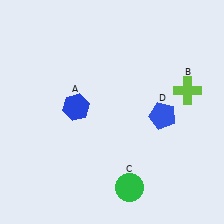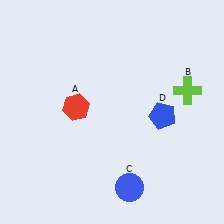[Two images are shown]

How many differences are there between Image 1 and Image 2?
There are 2 differences between the two images.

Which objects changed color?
A changed from blue to red. C changed from green to blue.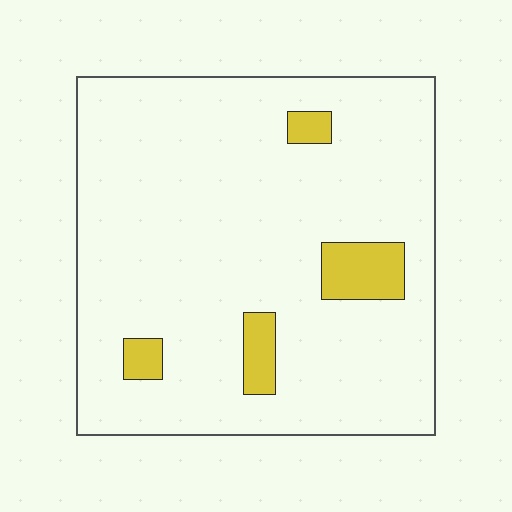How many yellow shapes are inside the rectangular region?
4.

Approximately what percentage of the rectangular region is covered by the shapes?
Approximately 10%.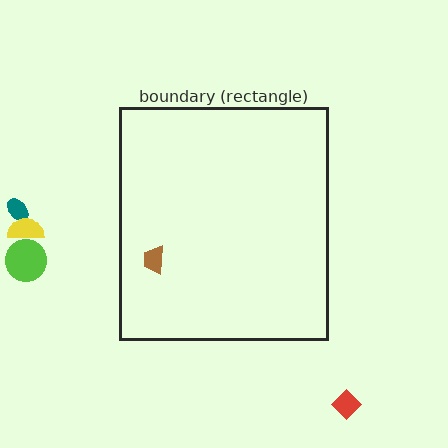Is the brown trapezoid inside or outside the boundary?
Inside.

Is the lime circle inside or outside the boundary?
Outside.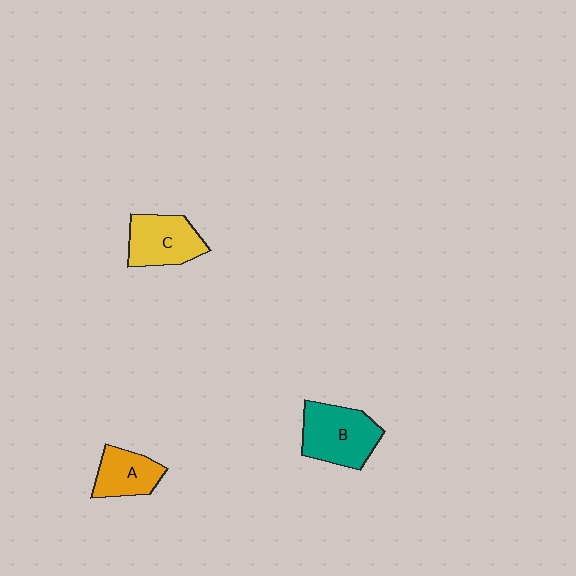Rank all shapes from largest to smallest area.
From largest to smallest: B (teal), C (yellow), A (orange).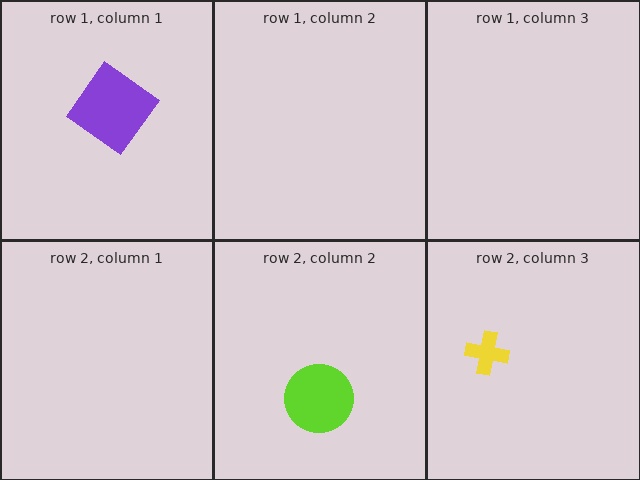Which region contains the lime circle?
The row 2, column 2 region.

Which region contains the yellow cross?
The row 2, column 3 region.